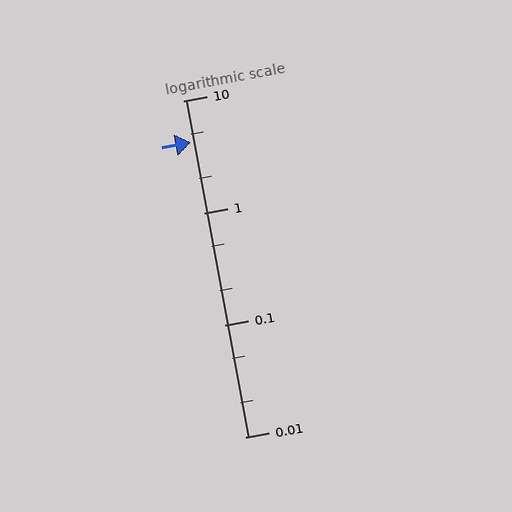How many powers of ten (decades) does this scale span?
The scale spans 3 decades, from 0.01 to 10.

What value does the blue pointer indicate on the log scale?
The pointer indicates approximately 4.2.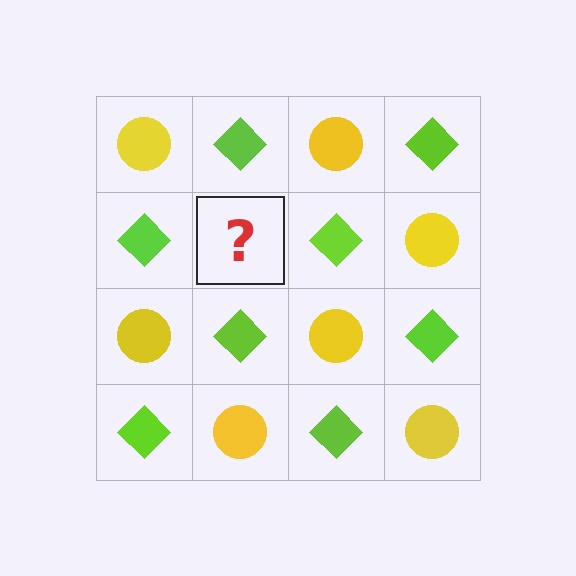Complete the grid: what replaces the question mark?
The question mark should be replaced with a yellow circle.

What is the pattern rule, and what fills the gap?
The rule is that it alternates yellow circle and lime diamond in a checkerboard pattern. The gap should be filled with a yellow circle.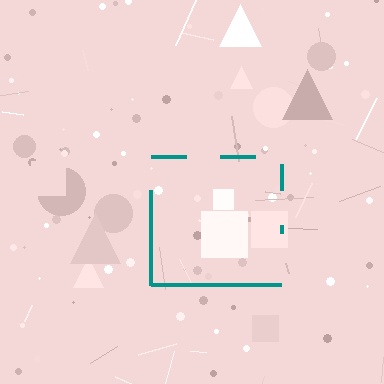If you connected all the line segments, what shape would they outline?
They would outline a square.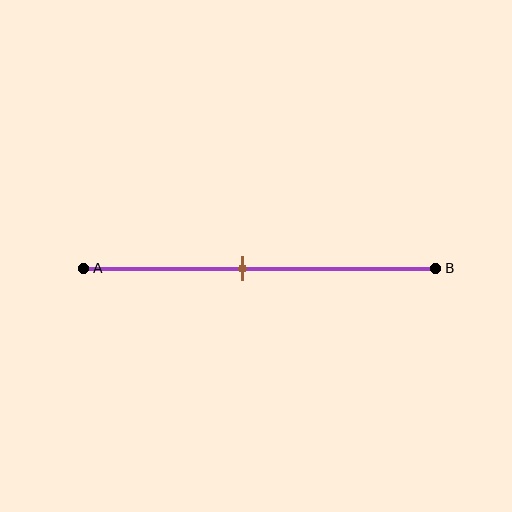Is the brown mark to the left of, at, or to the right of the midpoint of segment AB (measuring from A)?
The brown mark is to the left of the midpoint of segment AB.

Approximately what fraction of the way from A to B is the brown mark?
The brown mark is approximately 45% of the way from A to B.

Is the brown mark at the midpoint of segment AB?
No, the mark is at about 45% from A, not at the 50% midpoint.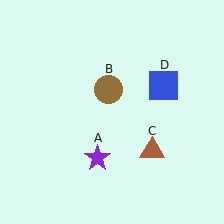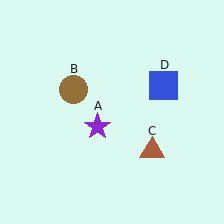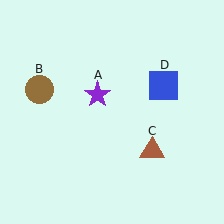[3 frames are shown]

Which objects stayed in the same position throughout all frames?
Brown triangle (object C) and blue square (object D) remained stationary.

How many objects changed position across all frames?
2 objects changed position: purple star (object A), brown circle (object B).